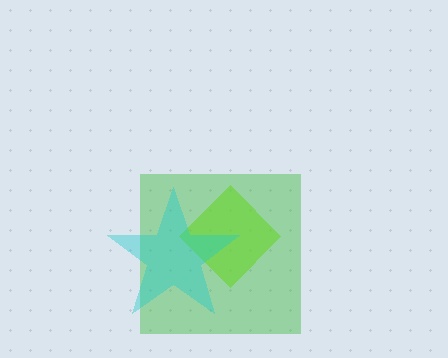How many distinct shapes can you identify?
There are 3 distinct shapes: a green square, a lime diamond, a cyan star.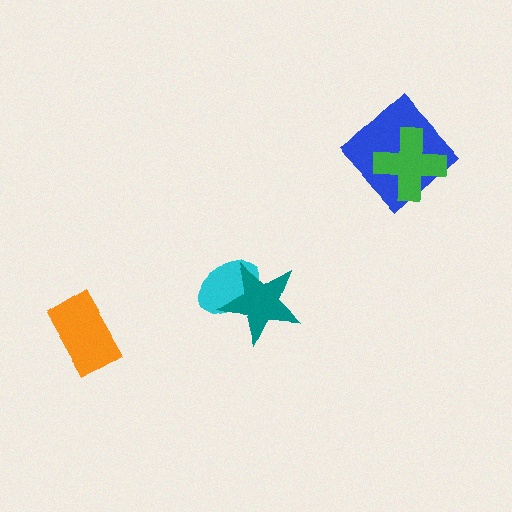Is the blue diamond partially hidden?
Yes, it is partially covered by another shape.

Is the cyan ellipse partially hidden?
Yes, it is partially covered by another shape.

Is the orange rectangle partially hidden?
No, no other shape covers it.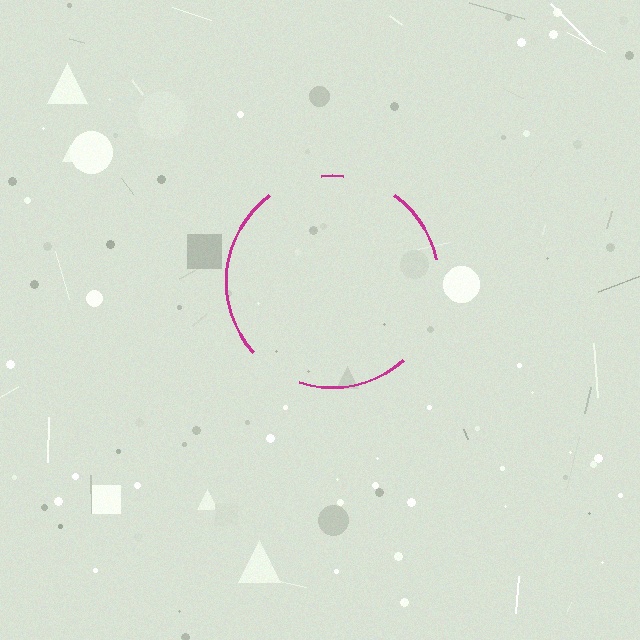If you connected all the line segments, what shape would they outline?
They would outline a circle.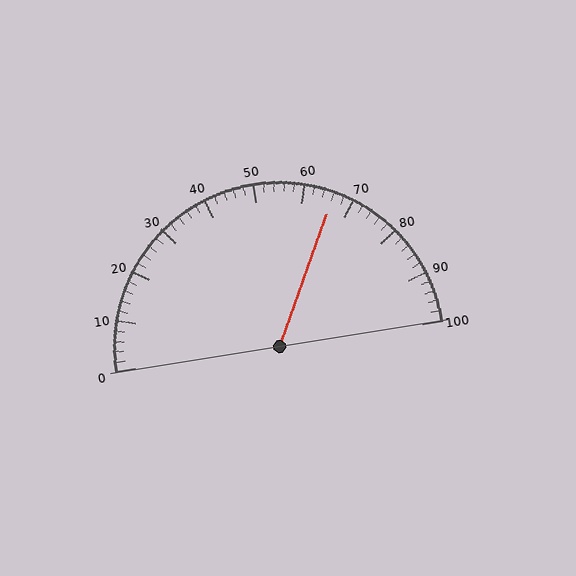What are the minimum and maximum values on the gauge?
The gauge ranges from 0 to 100.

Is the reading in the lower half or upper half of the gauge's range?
The reading is in the upper half of the range (0 to 100).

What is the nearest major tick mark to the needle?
The nearest major tick mark is 70.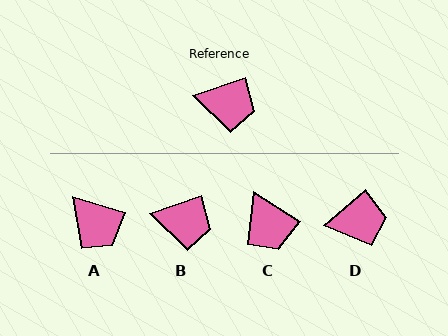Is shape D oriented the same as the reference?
No, it is off by about 21 degrees.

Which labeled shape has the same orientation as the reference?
B.